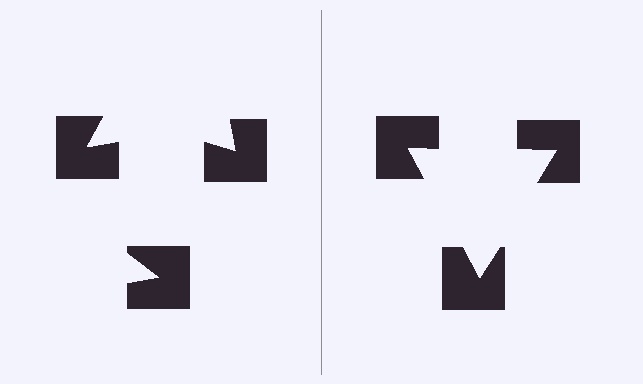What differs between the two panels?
The notched squares are positioned identically on both sides; only the wedge orientations differ. On the right they align to a triangle; on the left they are misaligned.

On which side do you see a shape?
An illusory triangle appears on the right side. On the left side the wedge cuts are rotated, so no coherent shape forms.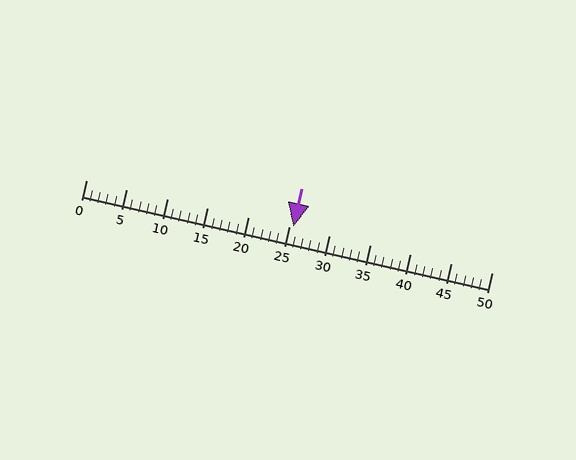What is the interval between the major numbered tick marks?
The major tick marks are spaced 5 units apart.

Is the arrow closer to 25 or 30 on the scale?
The arrow is closer to 25.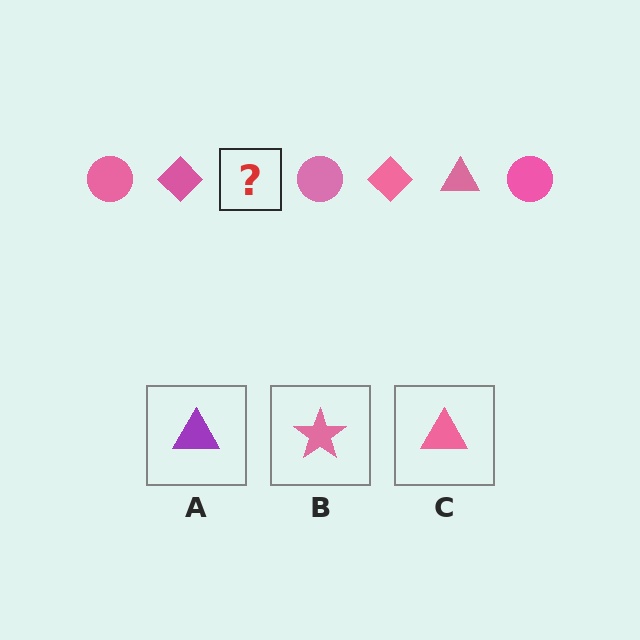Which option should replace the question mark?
Option C.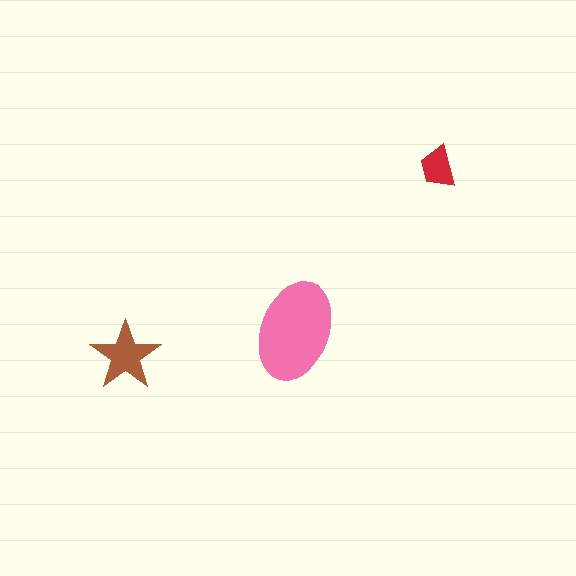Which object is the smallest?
The red trapezoid.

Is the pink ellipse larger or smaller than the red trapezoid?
Larger.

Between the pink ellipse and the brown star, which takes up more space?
The pink ellipse.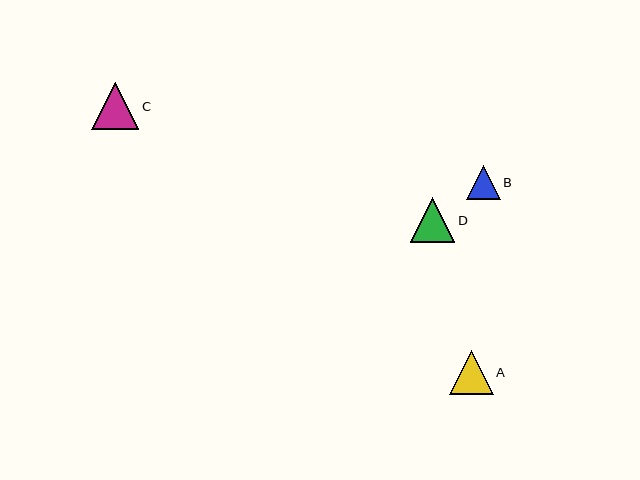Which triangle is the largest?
Triangle C is the largest with a size of approximately 47 pixels.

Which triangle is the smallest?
Triangle B is the smallest with a size of approximately 34 pixels.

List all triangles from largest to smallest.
From largest to smallest: C, D, A, B.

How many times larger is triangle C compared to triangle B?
Triangle C is approximately 1.4 times the size of triangle B.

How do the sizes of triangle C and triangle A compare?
Triangle C and triangle A are approximately the same size.